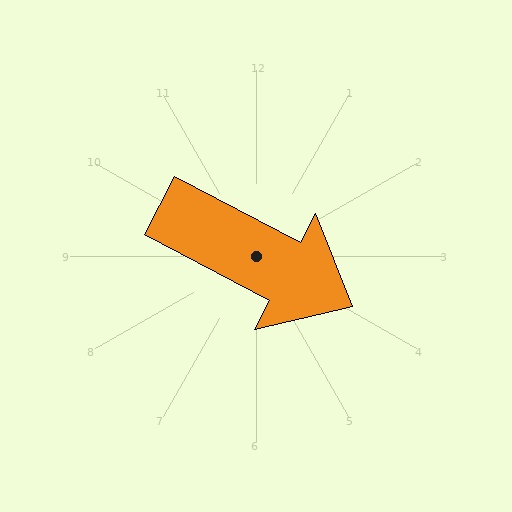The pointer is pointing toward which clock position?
Roughly 4 o'clock.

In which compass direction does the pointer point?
Southeast.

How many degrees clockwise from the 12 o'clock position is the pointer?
Approximately 118 degrees.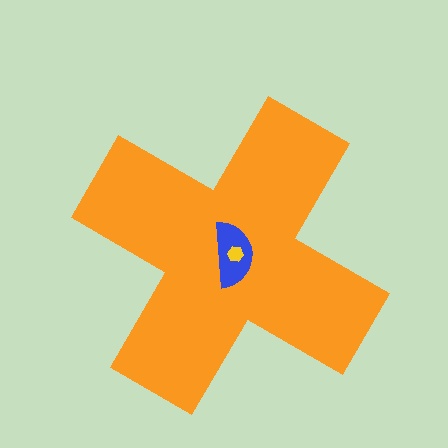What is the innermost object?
The yellow hexagon.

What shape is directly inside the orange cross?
The blue semicircle.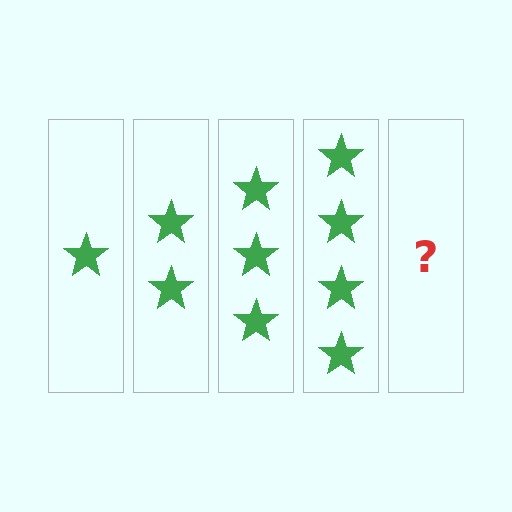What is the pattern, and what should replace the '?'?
The pattern is that each step adds one more star. The '?' should be 5 stars.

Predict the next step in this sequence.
The next step is 5 stars.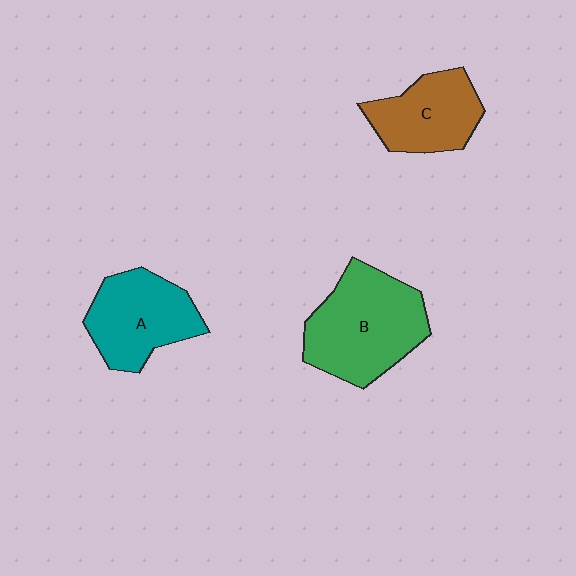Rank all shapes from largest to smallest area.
From largest to smallest: B (green), A (teal), C (brown).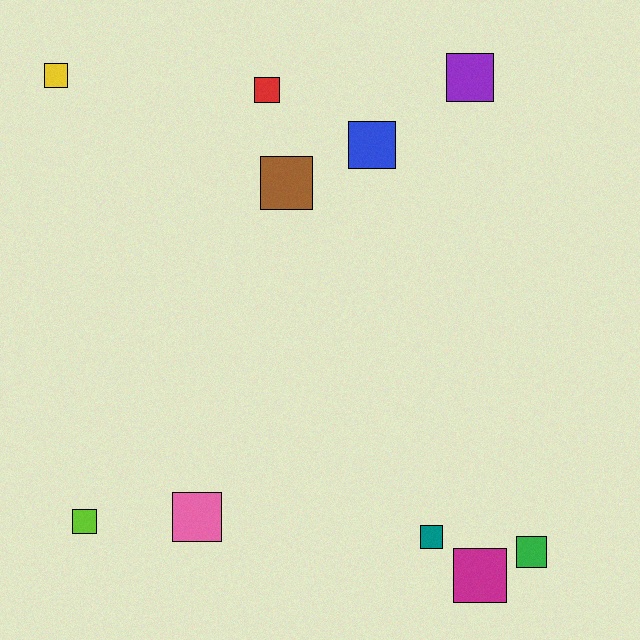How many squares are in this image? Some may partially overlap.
There are 10 squares.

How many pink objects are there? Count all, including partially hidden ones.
There is 1 pink object.